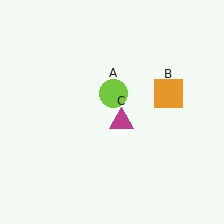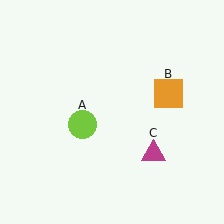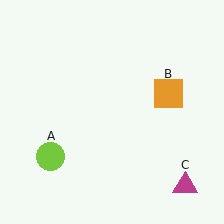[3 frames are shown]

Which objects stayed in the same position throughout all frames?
Orange square (object B) remained stationary.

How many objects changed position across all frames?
2 objects changed position: lime circle (object A), magenta triangle (object C).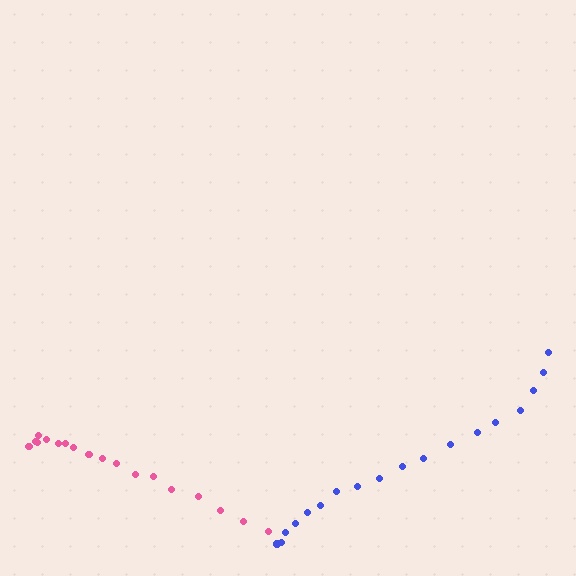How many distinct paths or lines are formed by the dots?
There are 2 distinct paths.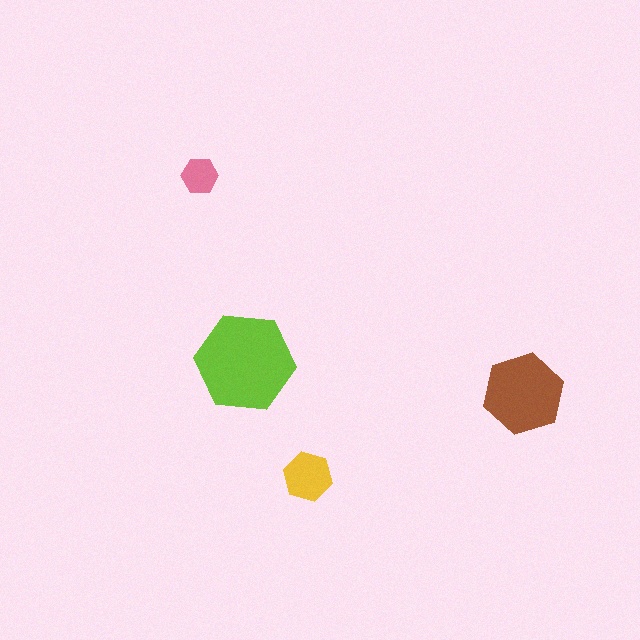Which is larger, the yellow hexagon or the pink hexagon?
The yellow one.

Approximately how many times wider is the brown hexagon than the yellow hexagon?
About 1.5 times wider.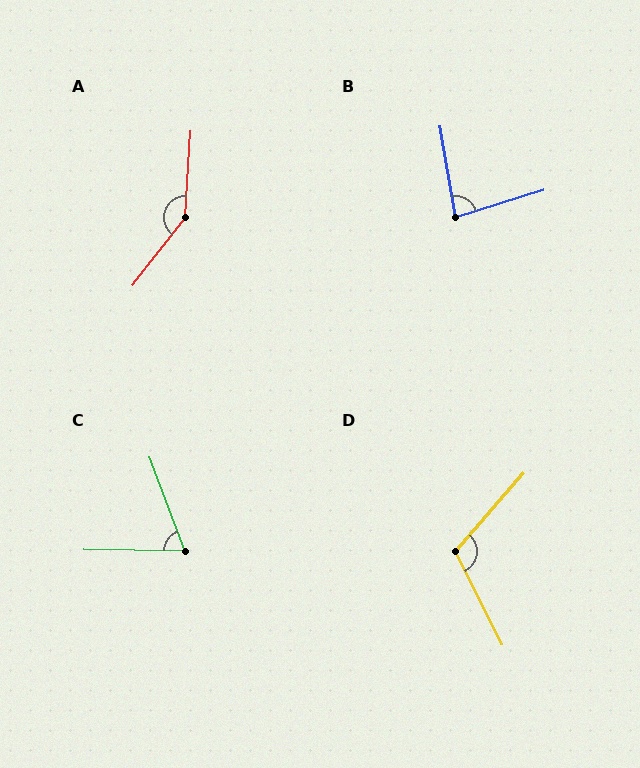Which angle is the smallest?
C, at approximately 69 degrees.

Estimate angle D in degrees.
Approximately 112 degrees.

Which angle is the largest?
A, at approximately 146 degrees.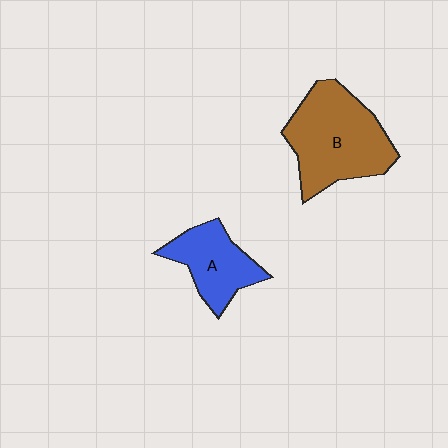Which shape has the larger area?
Shape B (brown).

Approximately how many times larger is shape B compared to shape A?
Approximately 1.7 times.